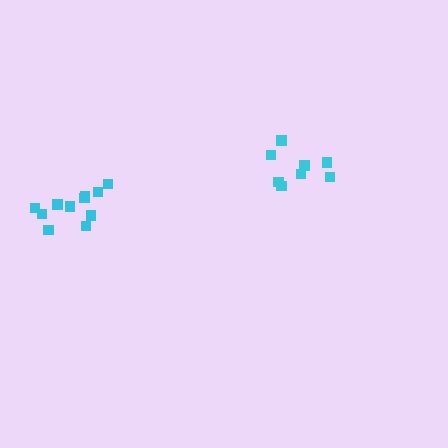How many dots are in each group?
Group 1: 9 dots, Group 2: 11 dots (20 total).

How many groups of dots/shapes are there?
There are 2 groups.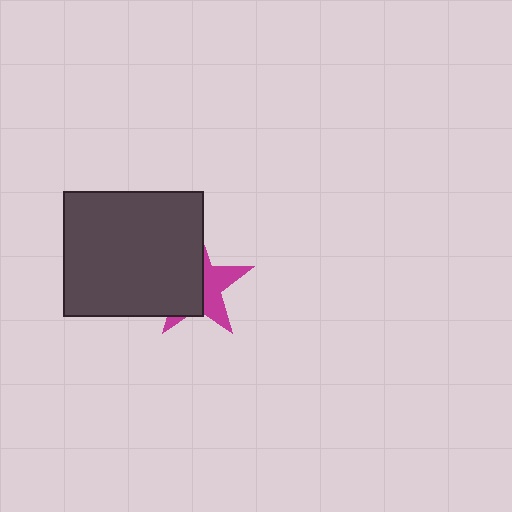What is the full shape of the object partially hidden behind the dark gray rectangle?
The partially hidden object is a magenta star.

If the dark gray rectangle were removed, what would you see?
You would see the complete magenta star.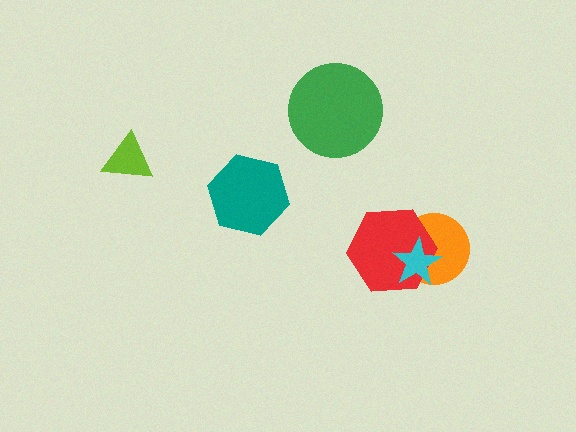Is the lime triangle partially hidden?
No, no other shape covers it.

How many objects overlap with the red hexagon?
2 objects overlap with the red hexagon.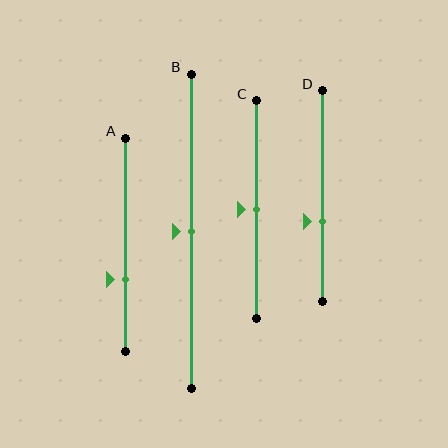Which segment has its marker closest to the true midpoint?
Segment B has its marker closest to the true midpoint.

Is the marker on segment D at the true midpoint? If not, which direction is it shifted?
No, the marker on segment D is shifted downward by about 12% of the segment length.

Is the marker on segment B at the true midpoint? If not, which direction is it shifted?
Yes, the marker on segment B is at the true midpoint.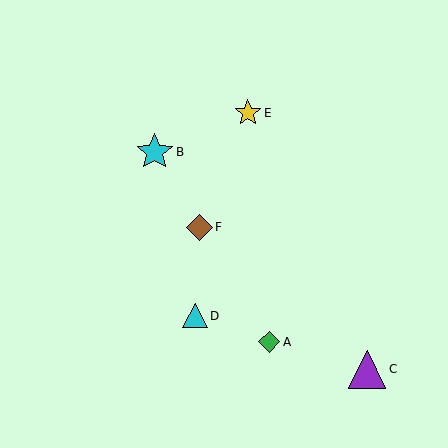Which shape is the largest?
The purple triangle (labeled C) is the largest.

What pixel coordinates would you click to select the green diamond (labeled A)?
Click at (269, 342) to select the green diamond A.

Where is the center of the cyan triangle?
The center of the cyan triangle is at (195, 316).